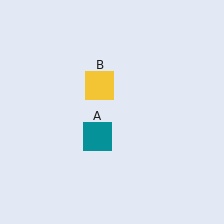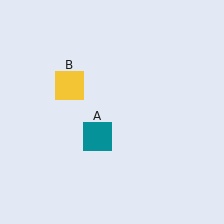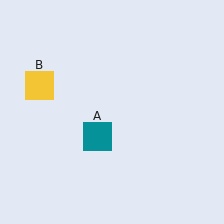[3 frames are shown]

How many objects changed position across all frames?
1 object changed position: yellow square (object B).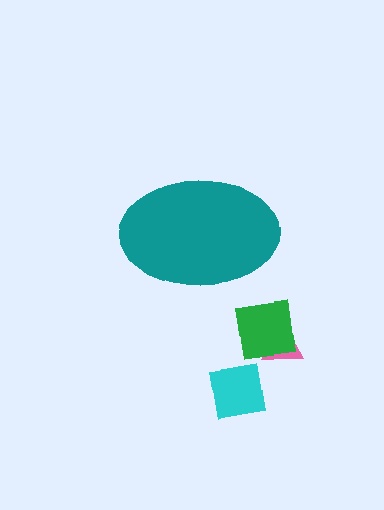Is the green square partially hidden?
No, the green square is fully visible.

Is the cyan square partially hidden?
No, the cyan square is fully visible.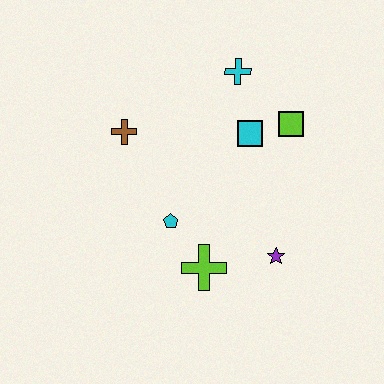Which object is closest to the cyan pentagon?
The lime cross is closest to the cyan pentagon.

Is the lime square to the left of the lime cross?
No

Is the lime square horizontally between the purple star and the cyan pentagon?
No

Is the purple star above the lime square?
No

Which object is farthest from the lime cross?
The cyan cross is farthest from the lime cross.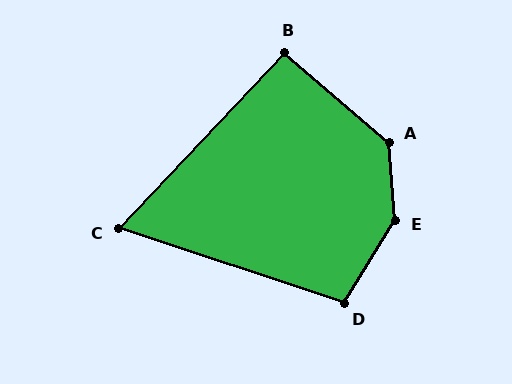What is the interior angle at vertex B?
Approximately 93 degrees (approximately right).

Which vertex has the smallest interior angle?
C, at approximately 65 degrees.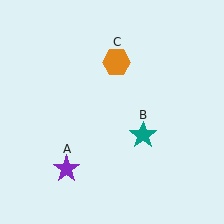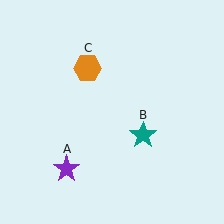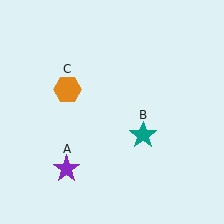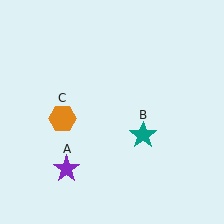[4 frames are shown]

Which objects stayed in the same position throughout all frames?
Purple star (object A) and teal star (object B) remained stationary.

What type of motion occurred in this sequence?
The orange hexagon (object C) rotated counterclockwise around the center of the scene.